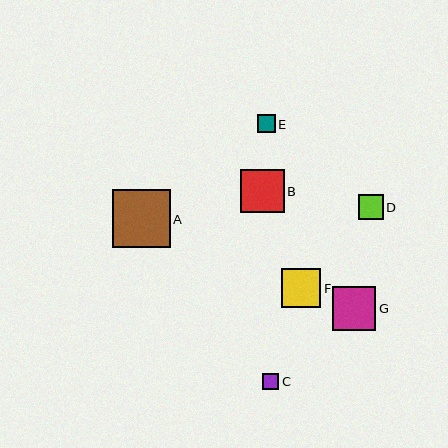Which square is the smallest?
Square C is the smallest with a size of approximately 16 pixels.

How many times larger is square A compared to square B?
Square A is approximately 1.3 times the size of square B.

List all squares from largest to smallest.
From largest to smallest: A, B, G, F, D, E, C.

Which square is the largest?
Square A is the largest with a size of approximately 58 pixels.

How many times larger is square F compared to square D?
Square F is approximately 1.6 times the size of square D.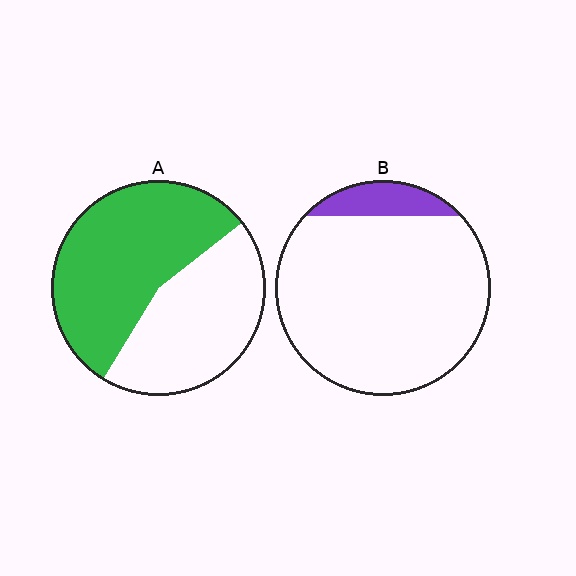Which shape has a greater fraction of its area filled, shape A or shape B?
Shape A.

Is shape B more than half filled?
No.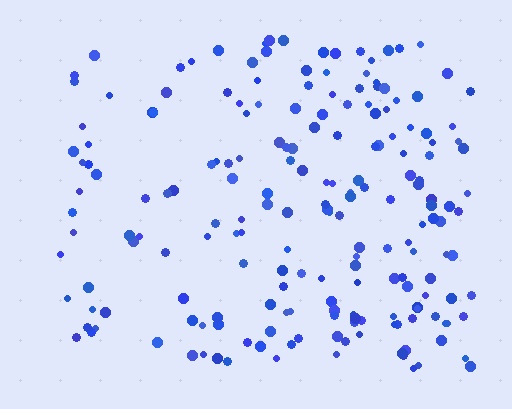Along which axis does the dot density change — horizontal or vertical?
Horizontal.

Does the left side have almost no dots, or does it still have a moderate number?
Still a moderate number, just noticeably fewer than the right.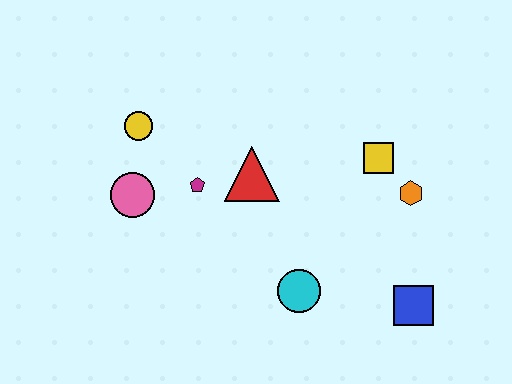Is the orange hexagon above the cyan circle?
Yes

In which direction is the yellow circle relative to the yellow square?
The yellow circle is to the left of the yellow square.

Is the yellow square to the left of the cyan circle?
No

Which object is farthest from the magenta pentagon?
The blue square is farthest from the magenta pentagon.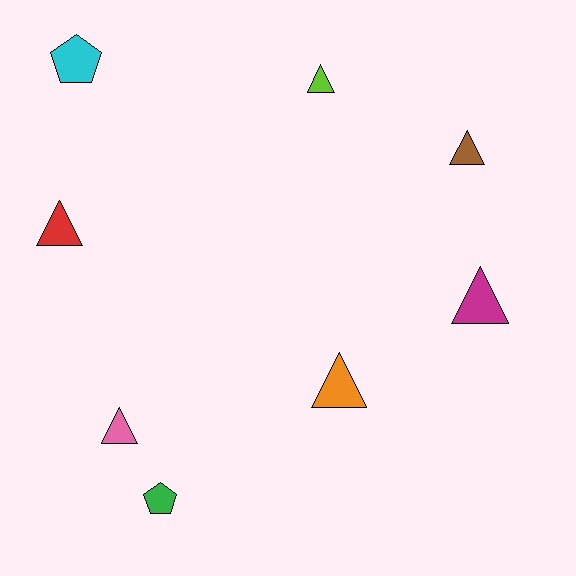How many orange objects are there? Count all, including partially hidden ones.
There is 1 orange object.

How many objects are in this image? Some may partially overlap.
There are 8 objects.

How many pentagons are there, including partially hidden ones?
There are 2 pentagons.